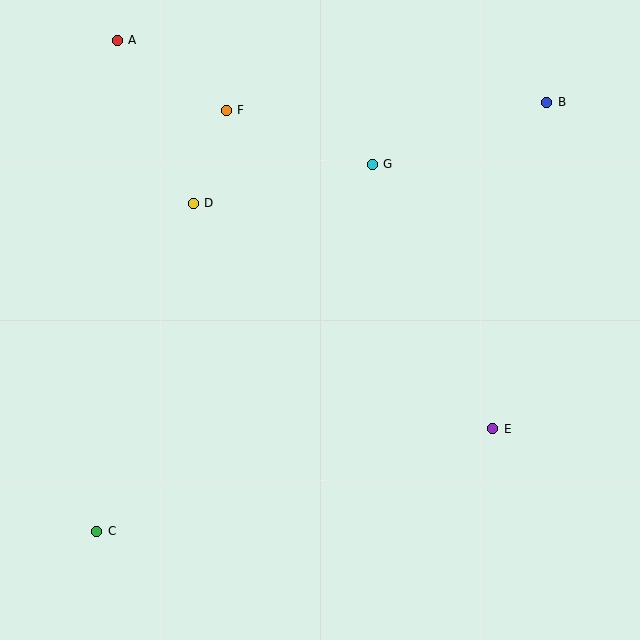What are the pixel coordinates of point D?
Point D is at (193, 203).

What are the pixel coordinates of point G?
Point G is at (372, 164).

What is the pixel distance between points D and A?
The distance between D and A is 180 pixels.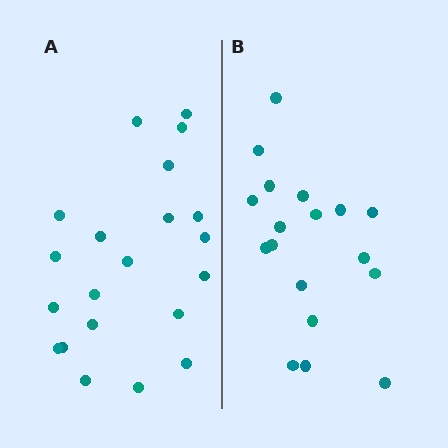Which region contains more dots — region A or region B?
Region A (the left region) has more dots.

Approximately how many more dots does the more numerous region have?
Region A has just a few more — roughly 2 or 3 more dots than region B.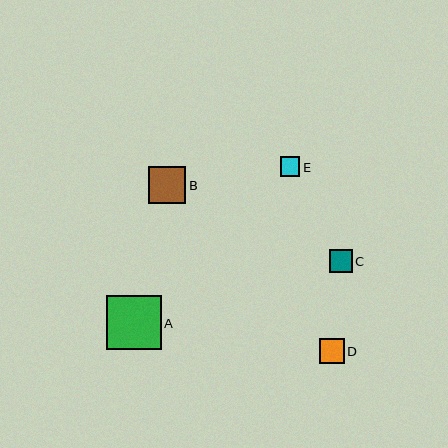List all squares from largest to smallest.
From largest to smallest: A, B, D, C, E.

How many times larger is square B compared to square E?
Square B is approximately 1.9 times the size of square E.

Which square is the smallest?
Square E is the smallest with a size of approximately 20 pixels.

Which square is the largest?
Square A is the largest with a size of approximately 55 pixels.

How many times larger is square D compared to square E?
Square D is approximately 1.3 times the size of square E.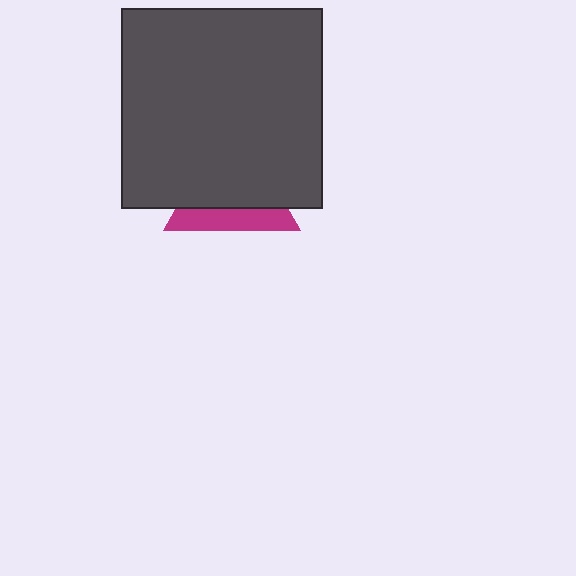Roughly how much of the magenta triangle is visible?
A small part of it is visible (roughly 33%).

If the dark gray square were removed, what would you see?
You would see the complete magenta triangle.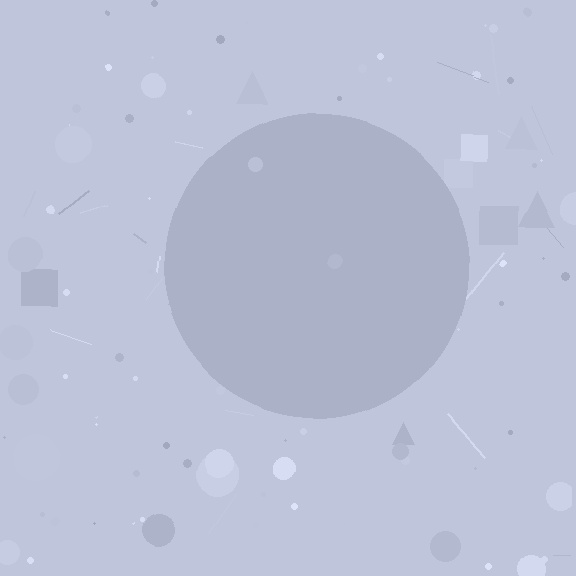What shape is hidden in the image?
A circle is hidden in the image.